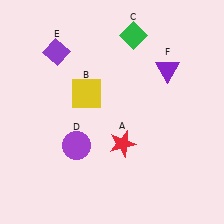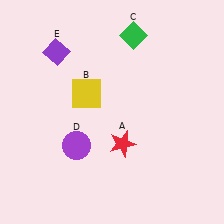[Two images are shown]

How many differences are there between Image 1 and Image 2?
There is 1 difference between the two images.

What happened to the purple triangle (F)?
The purple triangle (F) was removed in Image 2. It was in the top-right area of Image 1.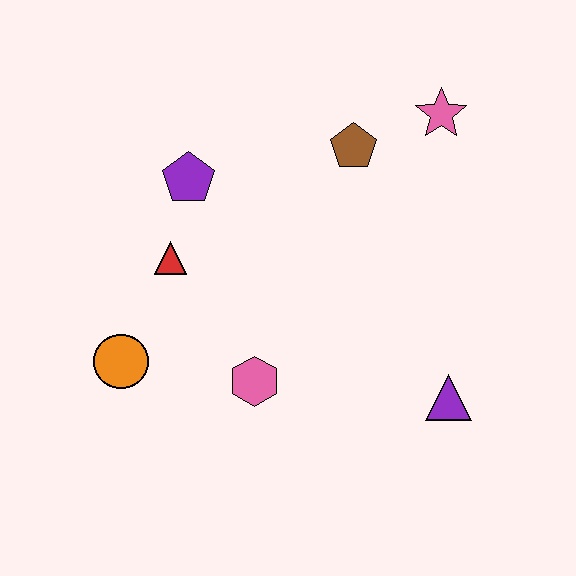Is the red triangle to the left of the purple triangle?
Yes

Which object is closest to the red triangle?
The purple pentagon is closest to the red triangle.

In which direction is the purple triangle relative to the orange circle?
The purple triangle is to the right of the orange circle.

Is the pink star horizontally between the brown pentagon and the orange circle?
No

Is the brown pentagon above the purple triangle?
Yes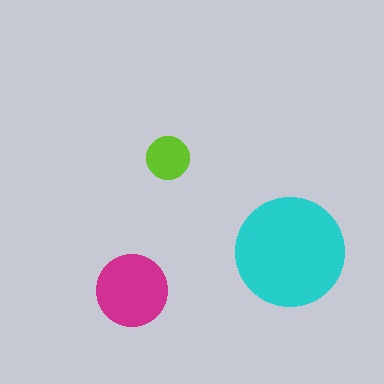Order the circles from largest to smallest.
the cyan one, the magenta one, the lime one.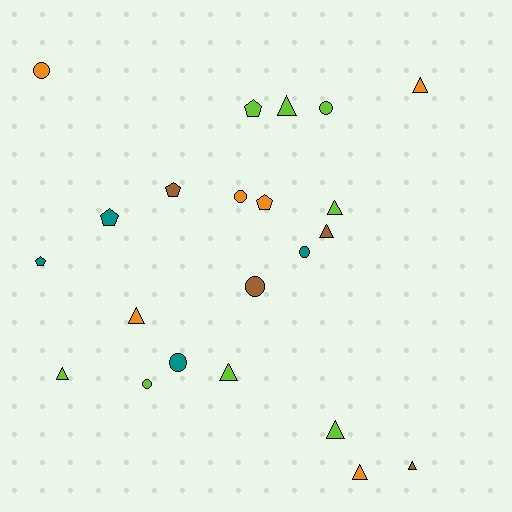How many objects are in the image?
There are 22 objects.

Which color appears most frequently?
Lime, with 8 objects.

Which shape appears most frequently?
Triangle, with 10 objects.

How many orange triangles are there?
There are 3 orange triangles.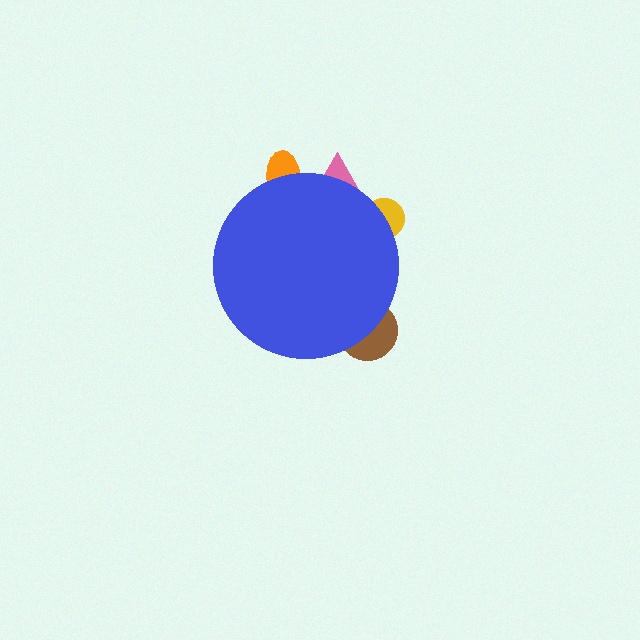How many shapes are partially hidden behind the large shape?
4 shapes are partially hidden.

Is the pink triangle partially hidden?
Yes, the pink triangle is partially hidden behind the blue circle.